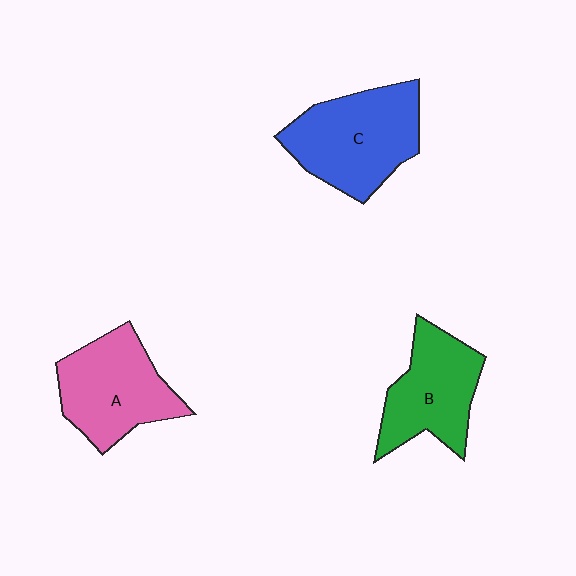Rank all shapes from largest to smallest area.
From largest to smallest: C (blue), A (pink), B (green).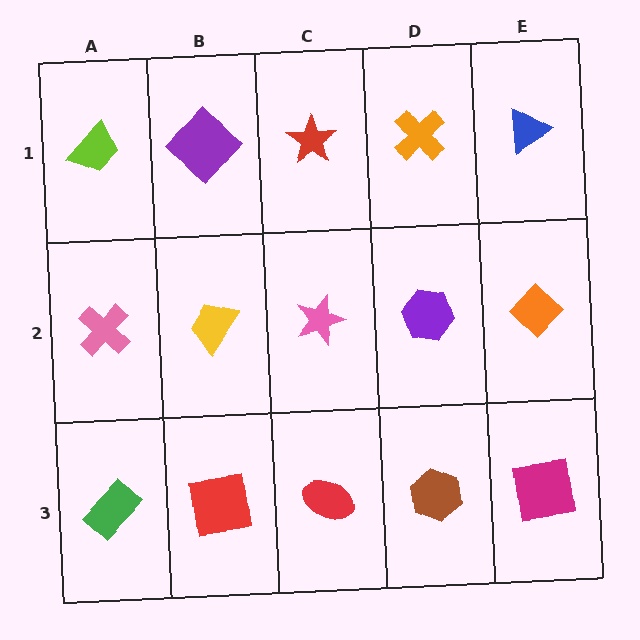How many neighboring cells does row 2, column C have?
4.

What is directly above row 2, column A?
A lime trapezoid.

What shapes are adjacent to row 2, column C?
A red star (row 1, column C), a red ellipse (row 3, column C), a yellow trapezoid (row 2, column B), a purple hexagon (row 2, column D).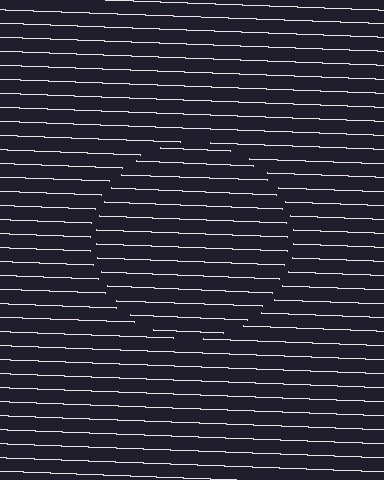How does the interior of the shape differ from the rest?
The interior of the shape contains the same grating, shifted by half a period — the contour is defined by the phase discontinuity where line-ends from the inner and outer gratings abut.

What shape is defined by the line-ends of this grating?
An illusory circle. The interior of the shape contains the same grating, shifted by half a period — the contour is defined by the phase discontinuity where line-ends from the inner and outer gratings abut.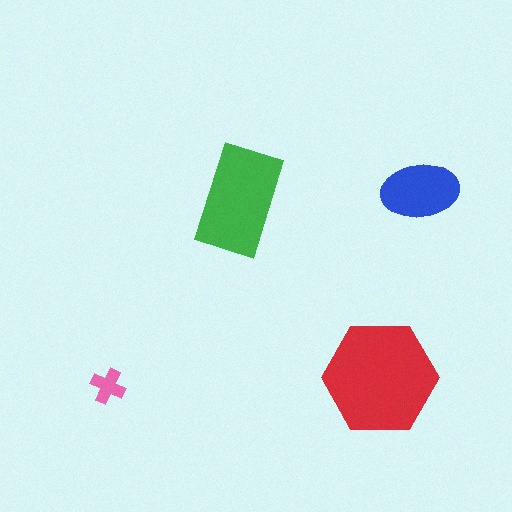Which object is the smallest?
The pink cross.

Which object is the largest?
The red hexagon.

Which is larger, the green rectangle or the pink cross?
The green rectangle.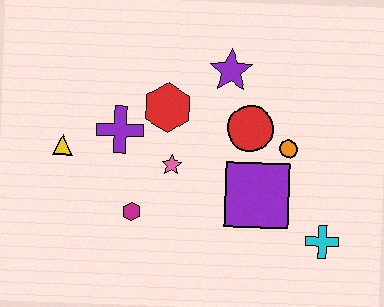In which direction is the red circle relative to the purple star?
The red circle is below the purple star.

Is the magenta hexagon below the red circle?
Yes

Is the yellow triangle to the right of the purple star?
No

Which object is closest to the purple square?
The orange circle is closest to the purple square.